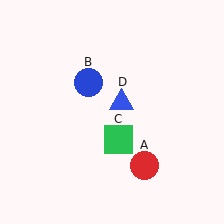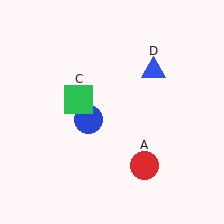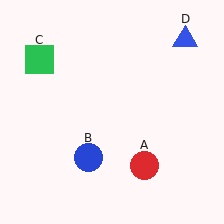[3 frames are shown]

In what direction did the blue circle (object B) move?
The blue circle (object B) moved down.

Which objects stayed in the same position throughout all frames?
Red circle (object A) remained stationary.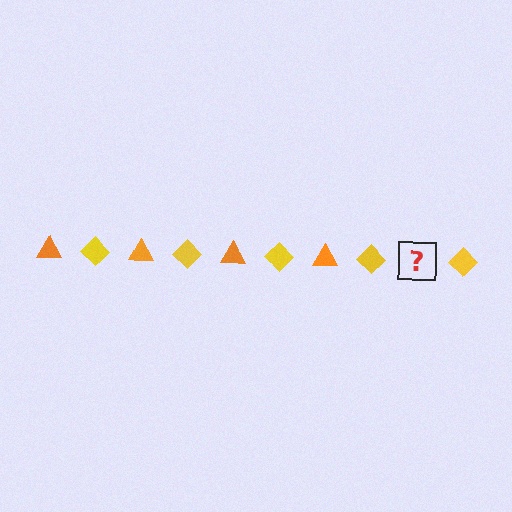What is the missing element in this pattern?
The missing element is an orange triangle.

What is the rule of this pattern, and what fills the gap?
The rule is that the pattern alternates between orange triangle and yellow diamond. The gap should be filled with an orange triangle.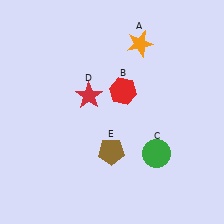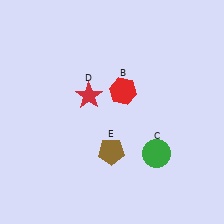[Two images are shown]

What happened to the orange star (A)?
The orange star (A) was removed in Image 2. It was in the top-right area of Image 1.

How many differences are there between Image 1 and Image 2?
There is 1 difference between the two images.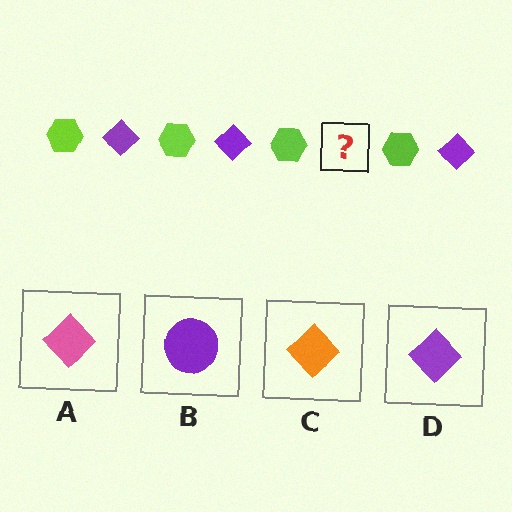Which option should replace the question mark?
Option D.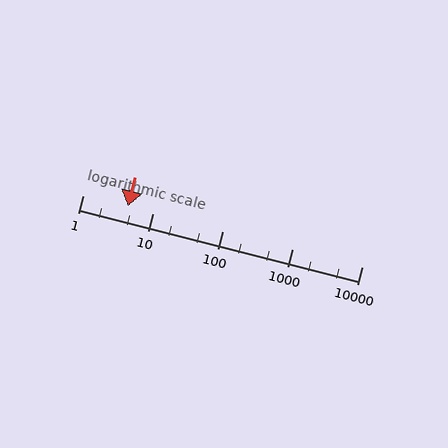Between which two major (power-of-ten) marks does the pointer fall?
The pointer is between 1 and 10.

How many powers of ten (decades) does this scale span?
The scale spans 4 decades, from 1 to 10000.